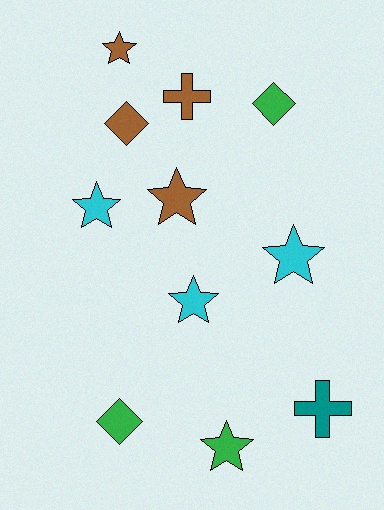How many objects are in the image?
There are 11 objects.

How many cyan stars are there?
There are 3 cyan stars.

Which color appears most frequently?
Brown, with 4 objects.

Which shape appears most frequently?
Star, with 6 objects.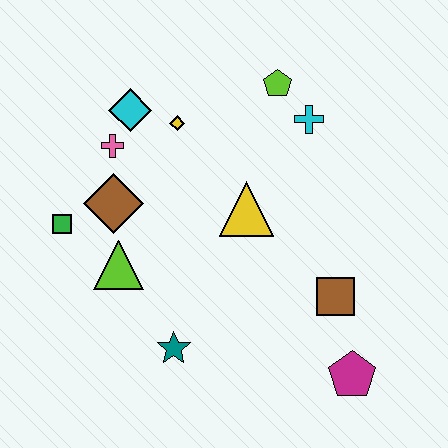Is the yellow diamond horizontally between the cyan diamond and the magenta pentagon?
Yes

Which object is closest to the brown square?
The magenta pentagon is closest to the brown square.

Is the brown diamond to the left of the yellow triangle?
Yes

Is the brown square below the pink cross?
Yes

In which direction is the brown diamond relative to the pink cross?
The brown diamond is below the pink cross.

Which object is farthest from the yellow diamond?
The magenta pentagon is farthest from the yellow diamond.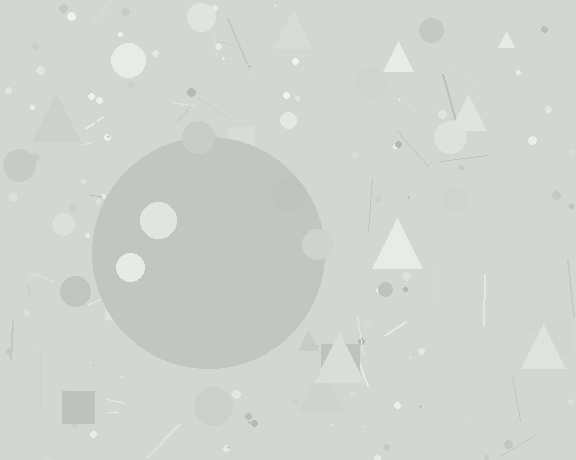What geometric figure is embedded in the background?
A circle is embedded in the background.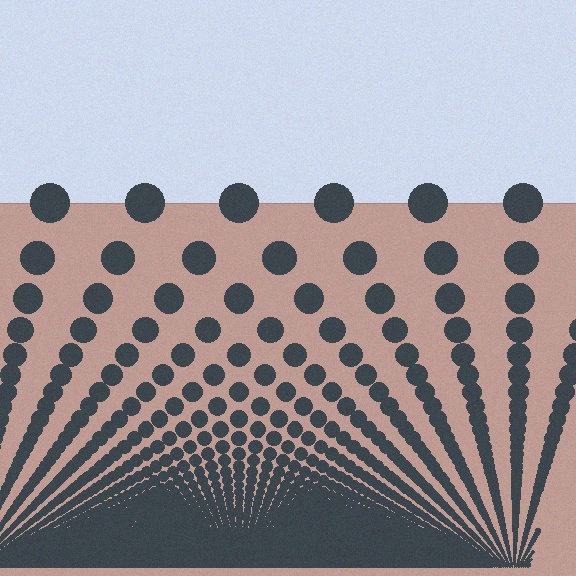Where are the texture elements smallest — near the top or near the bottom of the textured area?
Near the bottom.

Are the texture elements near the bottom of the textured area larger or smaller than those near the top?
Smaller. The gradient is inverted — elements near the bottom are smaller and denser.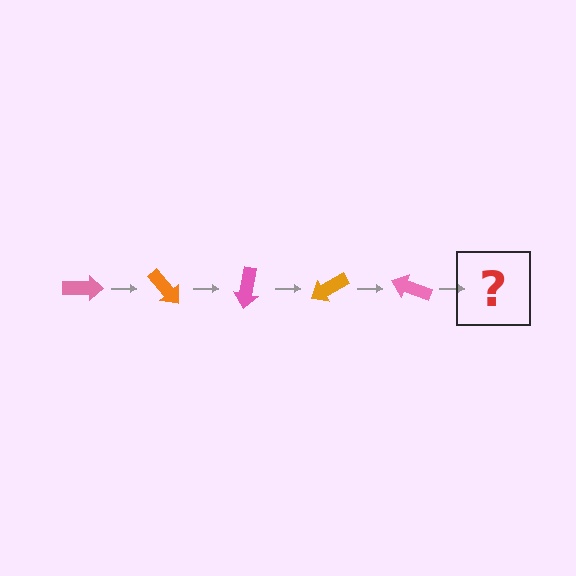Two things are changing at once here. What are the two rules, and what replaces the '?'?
The two rules are that it rotates 50 degrees each step and the color cycles through pink and orange. The '?' should be an orange arrow, rotated 250 degrees from the start.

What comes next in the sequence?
The next element should be an orange arrow, rotated 250 degrees from the start.